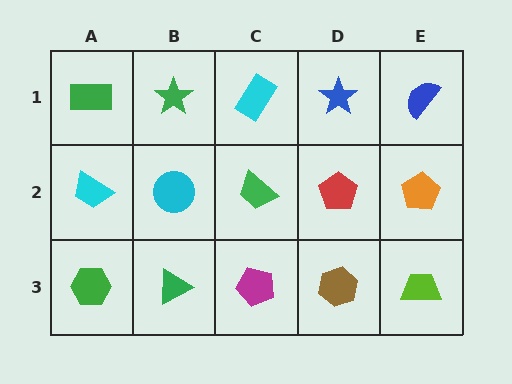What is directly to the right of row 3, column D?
A lime trapezoid.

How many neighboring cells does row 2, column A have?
3.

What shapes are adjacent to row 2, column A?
A green rectangle (row 1, column A), a green hexagon (row 3, column A), a cyan circle (row 2, column B).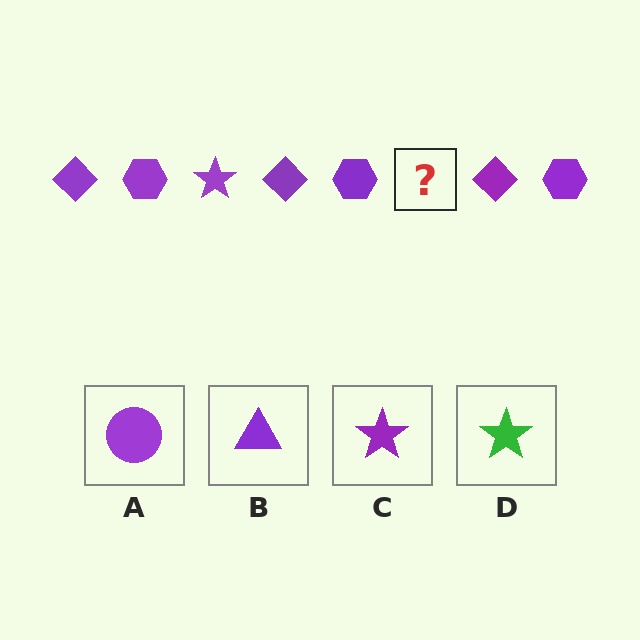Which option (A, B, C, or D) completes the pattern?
C.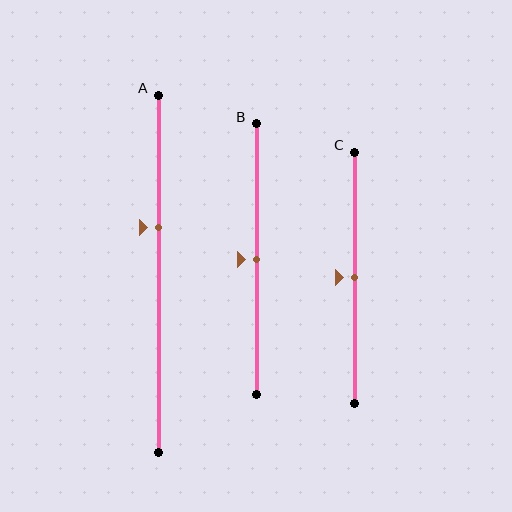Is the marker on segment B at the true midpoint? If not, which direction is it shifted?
Yes, the marker on segment B is at the true midpoint.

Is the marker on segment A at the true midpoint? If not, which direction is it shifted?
No, the marker on segment A is shifted upward by about 13% of the segment length.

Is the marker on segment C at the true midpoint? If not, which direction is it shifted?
Yes, the marker on segment C is at the true midpoint.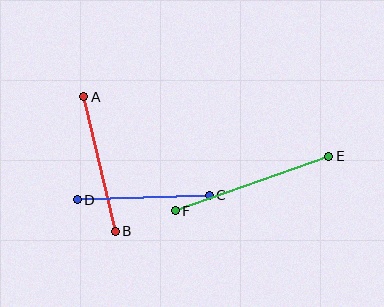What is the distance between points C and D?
The distance is approximately 132 pixels.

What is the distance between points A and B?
The distance is approximately 138 pixels.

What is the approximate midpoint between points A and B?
The midpoint is at approximately (99, 164) pixels.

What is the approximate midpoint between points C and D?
The midpoint is at approximately (143, 198) pixels.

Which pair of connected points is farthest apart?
Points E and F are farthest apart.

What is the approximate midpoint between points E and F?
The midpoint is at approximately (252, 184) pixels.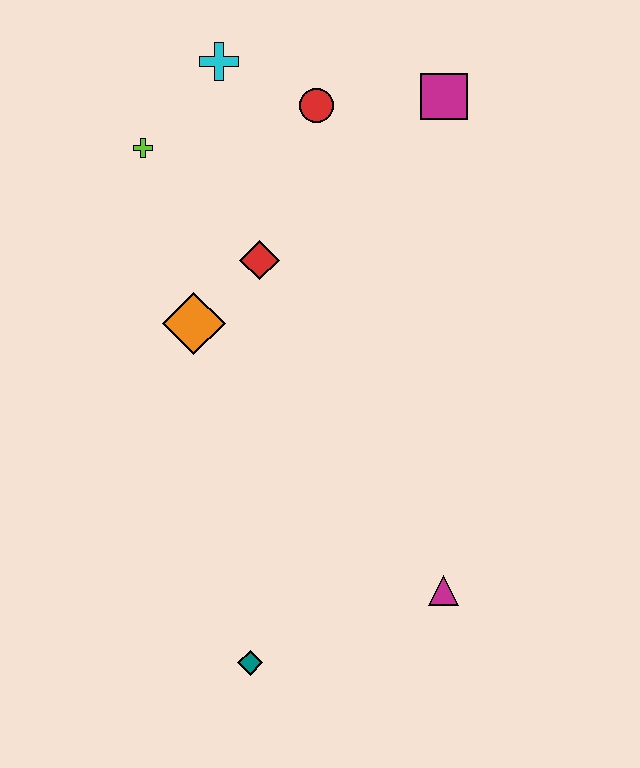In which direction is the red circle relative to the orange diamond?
The red circle is above the orange diamond.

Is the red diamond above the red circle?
No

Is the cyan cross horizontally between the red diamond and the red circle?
No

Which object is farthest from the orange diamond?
The magenta triangle is farthest from the orange diamond.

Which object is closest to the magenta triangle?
The teal diamond is closest to the magenta triangle.